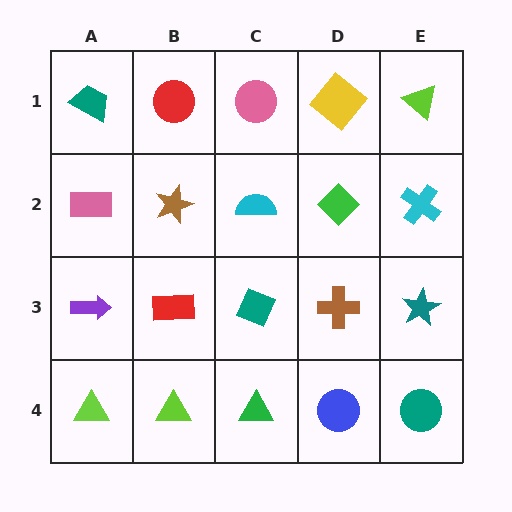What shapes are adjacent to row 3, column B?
A brown star (row 2, column B), a lime triangle (row 4, column B), a purple arrow (row 3, column A), a teal diamond (row 3, column C).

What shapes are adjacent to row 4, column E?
A teal star (row 3, column E), a blue circle (row 4, column D).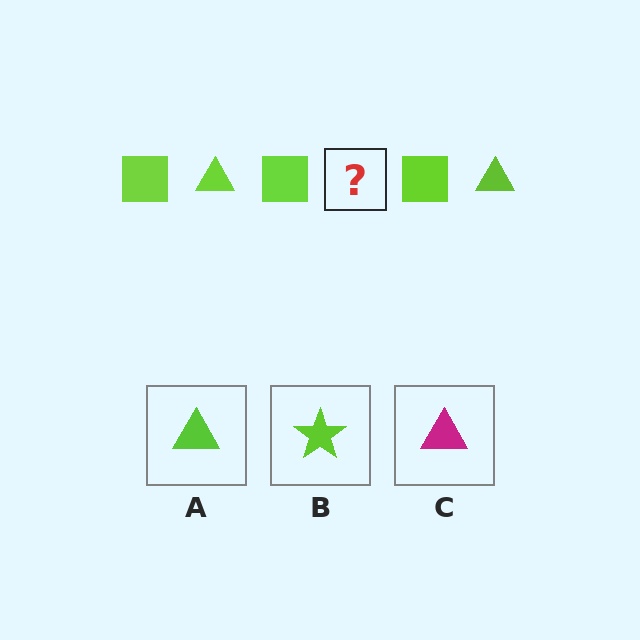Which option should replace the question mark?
Option A.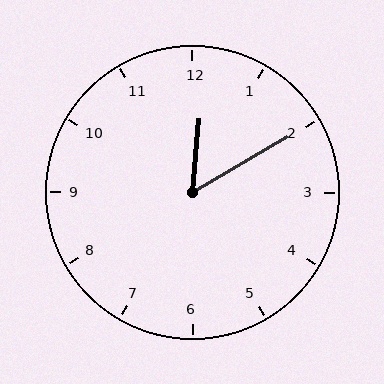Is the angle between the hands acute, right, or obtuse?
It is acute.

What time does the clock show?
12:10.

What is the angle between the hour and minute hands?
Approximately 55 degrees.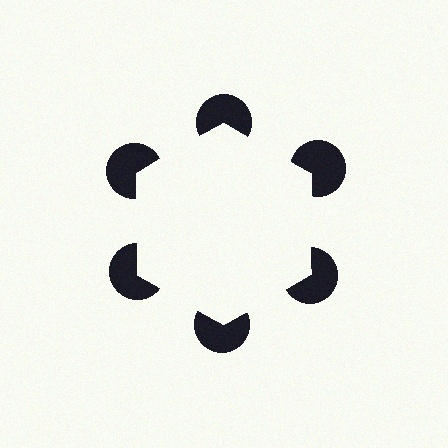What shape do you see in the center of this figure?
An illusory hexagon — its edges are inferred from the aligned wedge cuts in the pac-man discs, not physically drawn.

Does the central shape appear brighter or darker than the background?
It typically appears slightly brighter than the background, even though no actual brightness change is drawn.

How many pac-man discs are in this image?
There are 6 — one at each vertex of the illusory hexagon.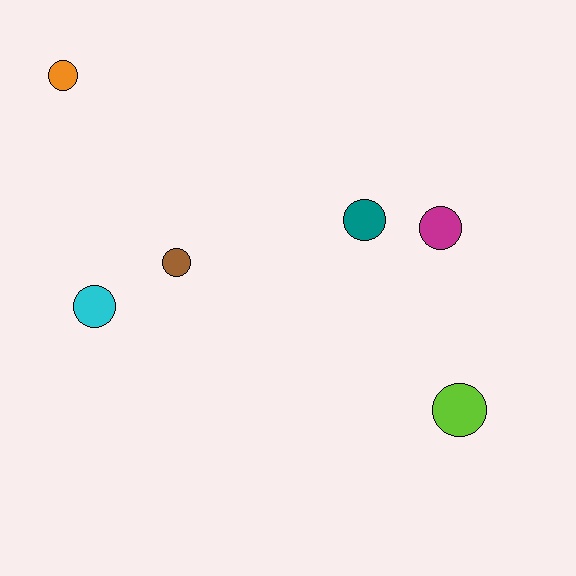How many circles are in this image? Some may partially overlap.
There are 6 circles.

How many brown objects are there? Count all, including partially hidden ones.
There is 1 brown object.